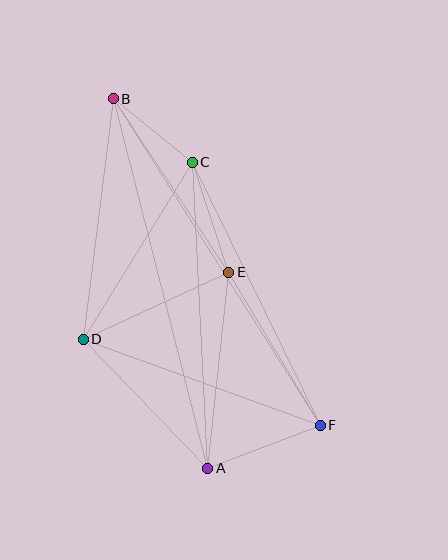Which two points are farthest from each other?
Points B and F are farthest from each other.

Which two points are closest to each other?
Points B and C are closest to each other.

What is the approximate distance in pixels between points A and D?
The distance between A and D is approximately 179 pixels.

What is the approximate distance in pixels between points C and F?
The distance between C and F is approximately 293 pixels.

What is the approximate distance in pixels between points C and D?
The distance between C and D is approximately 208 pixels.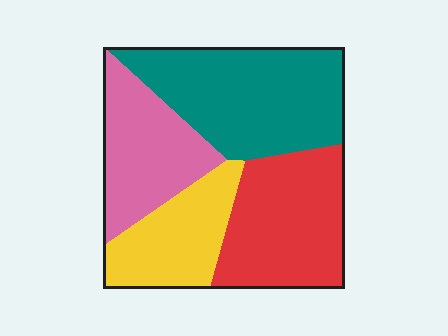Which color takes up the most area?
Teal, at roughly 35%.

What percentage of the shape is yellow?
Yellow covers 18% of the shape.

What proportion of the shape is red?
Red covers around 25% of the shape.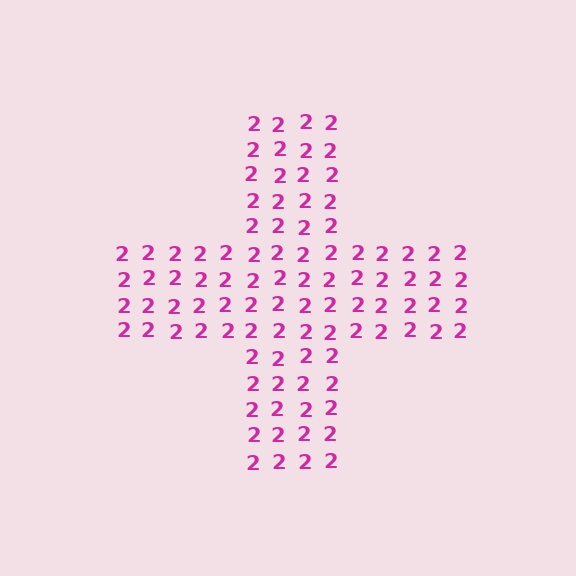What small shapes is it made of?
It is made of small digit 2's.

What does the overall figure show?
The overall figure shows a cross.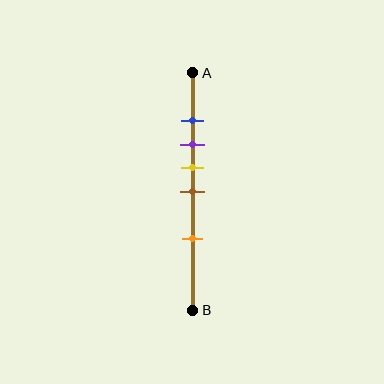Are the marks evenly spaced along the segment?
No, the marks are not evenly spaced.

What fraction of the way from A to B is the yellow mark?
The yellow mark is approximately 40% (0.4) of the way from A to B.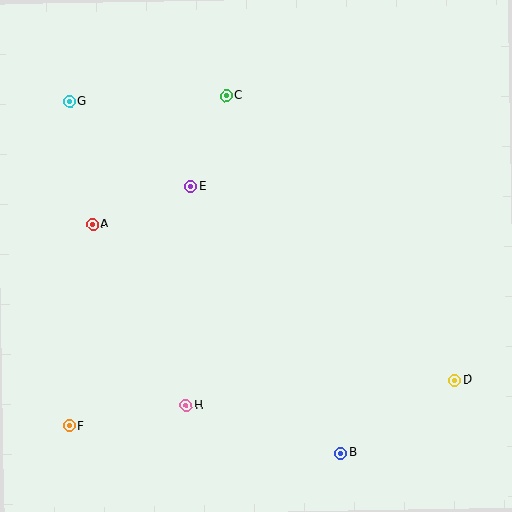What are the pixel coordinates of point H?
Point H is at (186, 406).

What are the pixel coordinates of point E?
Point E is at (191, 186).